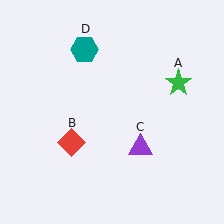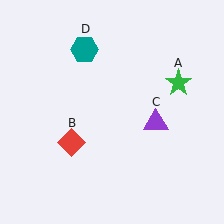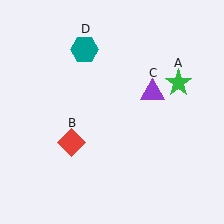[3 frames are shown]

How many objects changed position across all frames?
1 object changed position: purple triangle (object C).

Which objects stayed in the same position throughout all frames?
Green star (object A) and red diamond (object B) and teal hexagon (object D) remained stationary.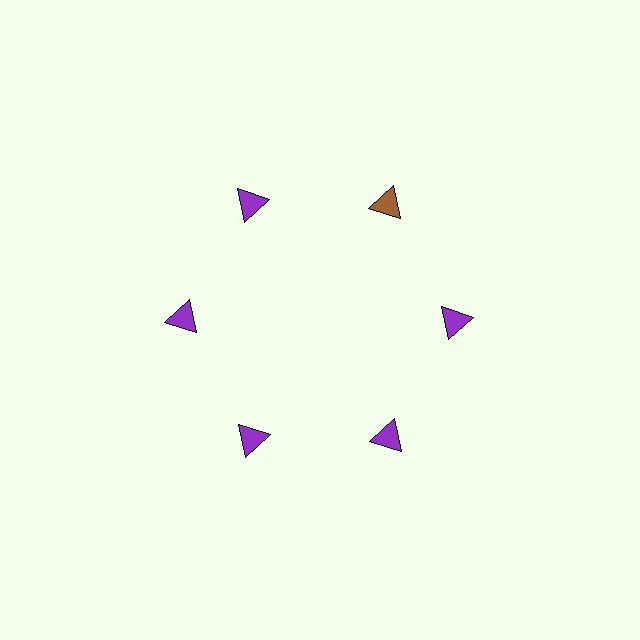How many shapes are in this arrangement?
There are 6 shapes arranged in a ring pattern.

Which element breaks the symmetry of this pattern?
The brown triangle at roughly the 1 o'clock position breaks the symmetry. All other shapes are purple triangles.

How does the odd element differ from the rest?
It has a different color: brown instead of purple.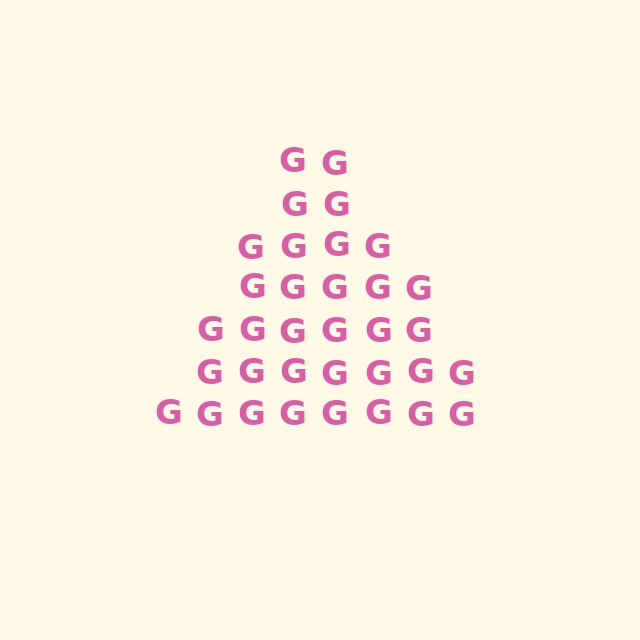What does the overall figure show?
The overall figure shows a triangle.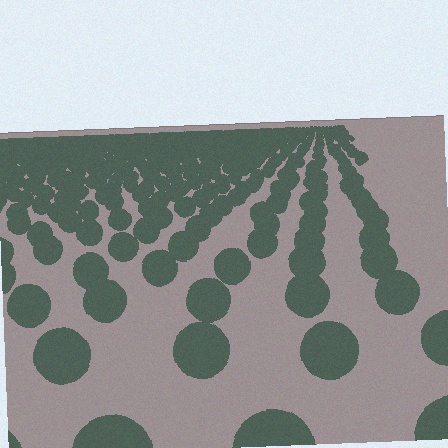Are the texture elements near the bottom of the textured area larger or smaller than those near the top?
Larger. Near the bottom, elements are closer to the viewer and appear at a bigger on-screen size.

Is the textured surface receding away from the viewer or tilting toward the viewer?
The surface is receding away from the viewer. Texture elements get smaller and denser toward the top.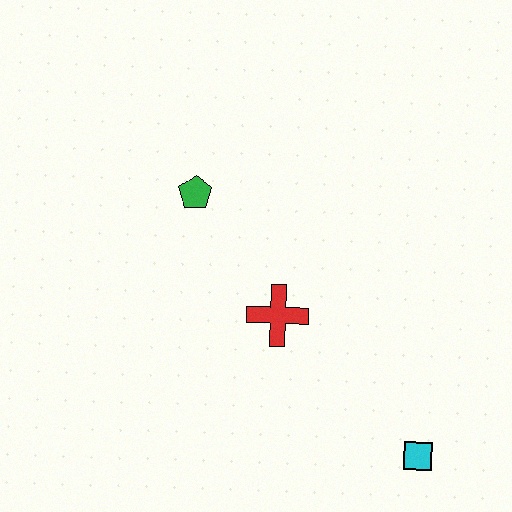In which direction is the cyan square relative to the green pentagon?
The cyan square is below the green pentagon.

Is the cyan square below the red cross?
Yes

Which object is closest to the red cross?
The green pentagon is closest to the red cross.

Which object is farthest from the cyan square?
The green pentagon is farthest from the cyan square.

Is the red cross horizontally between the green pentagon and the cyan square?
Yes